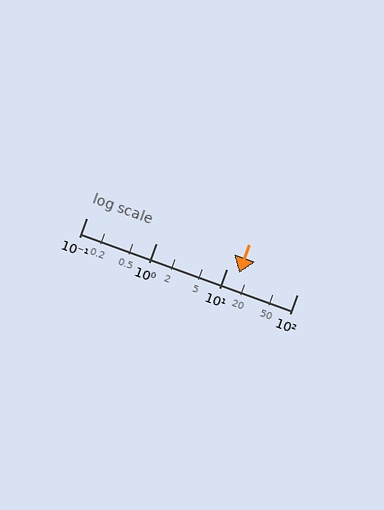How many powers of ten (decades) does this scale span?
The scale spans 3 decades, from 0.1 to 100.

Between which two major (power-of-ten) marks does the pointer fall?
The pointer is between 10 and 100.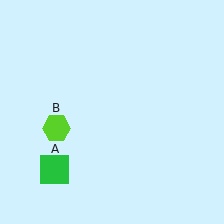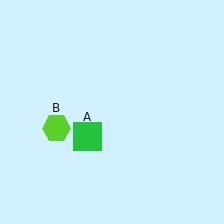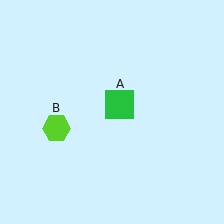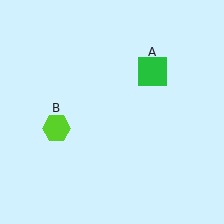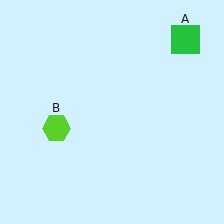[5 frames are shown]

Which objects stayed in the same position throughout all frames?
Lime hexagon (object B) remained stationary.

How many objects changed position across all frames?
1 object changed position: green square (object A).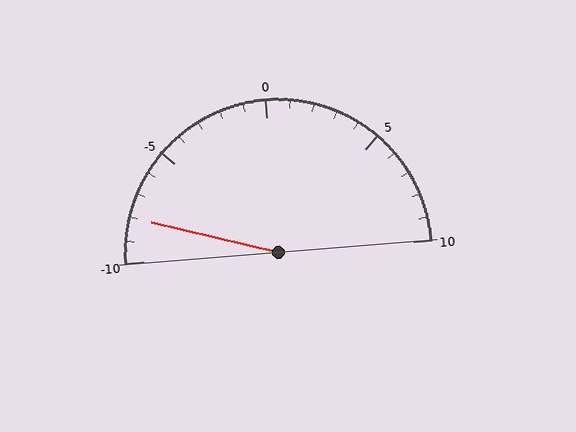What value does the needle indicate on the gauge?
The needle indicates approximately -8.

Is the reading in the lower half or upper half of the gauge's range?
The reading is in the lower half of the range (-10 to 10).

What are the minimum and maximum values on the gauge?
The gauge ranges from -10 to 10.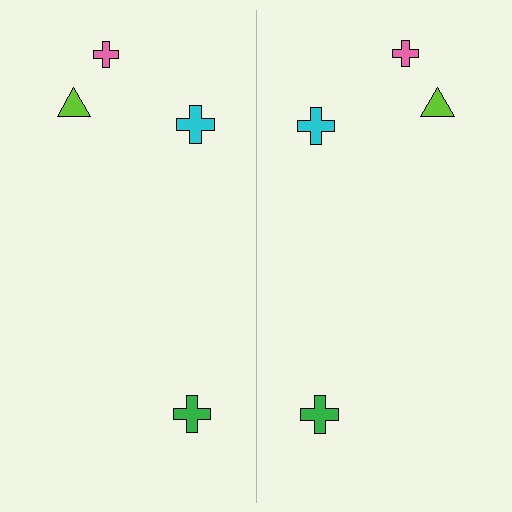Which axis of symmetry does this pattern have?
The pattern has a vertical axis of symmetry running through the center of the image.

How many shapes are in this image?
There are 8 shapes in this image.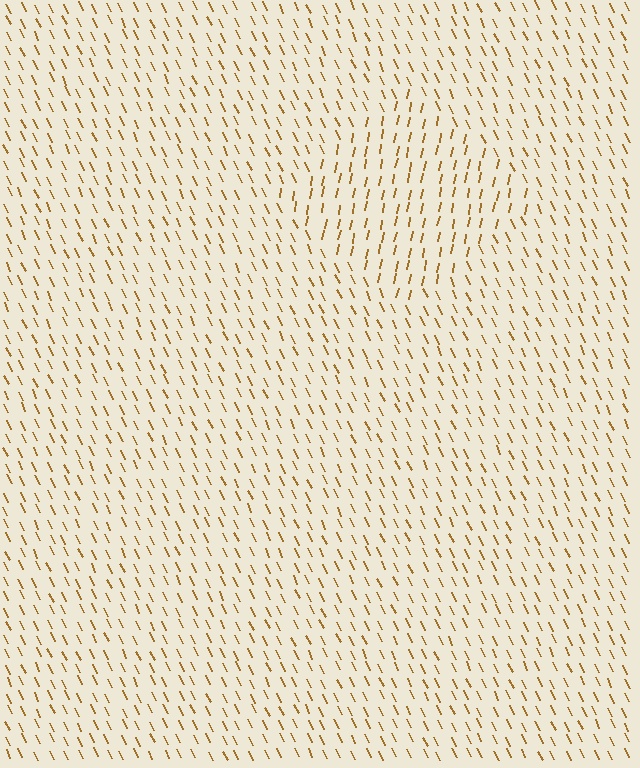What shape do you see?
I see a diamond.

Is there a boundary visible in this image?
Yes, there is a texture boundary formed by a change in line orientation.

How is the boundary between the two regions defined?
The boundary is defined purely by a change in line orientation (approximately 36 degrees difference). All lines are the same color and thickness.